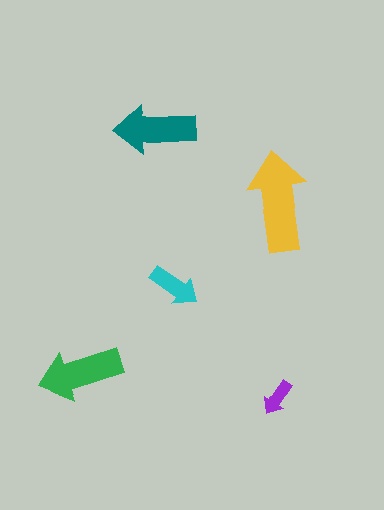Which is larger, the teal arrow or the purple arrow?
The teal one.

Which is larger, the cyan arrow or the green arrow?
The green one.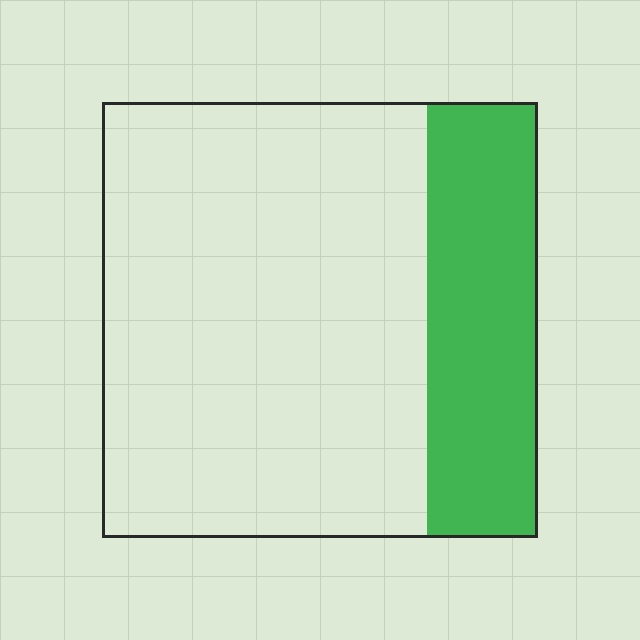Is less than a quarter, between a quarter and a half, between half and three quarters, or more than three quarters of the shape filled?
Between a quarter and a half.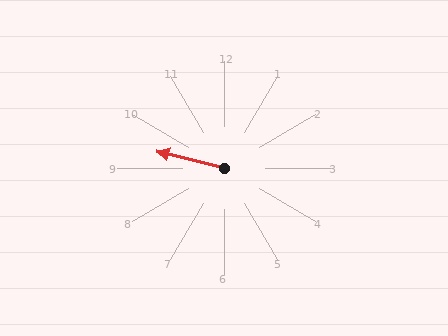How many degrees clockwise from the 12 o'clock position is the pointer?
Approximately 284 degrees.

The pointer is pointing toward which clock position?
Roughly 9 o'clock.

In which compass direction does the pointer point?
West.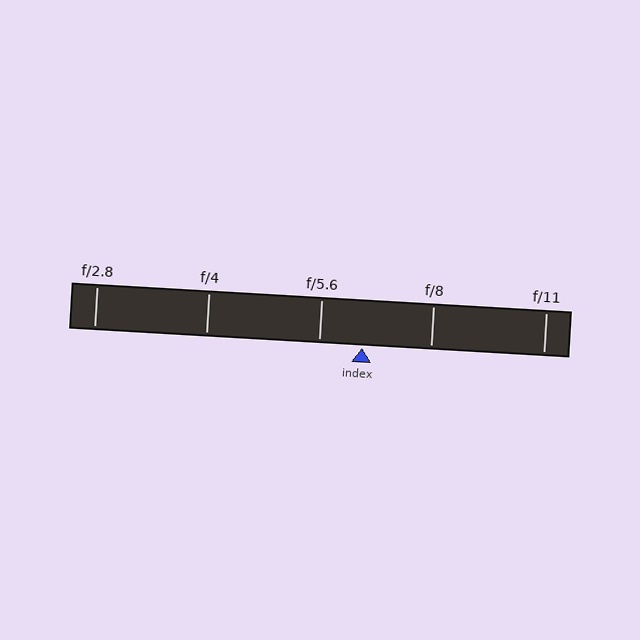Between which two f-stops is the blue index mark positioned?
The index mark is between f/5.6 and f/8.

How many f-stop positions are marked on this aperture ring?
There are 5 f-stop positions marked.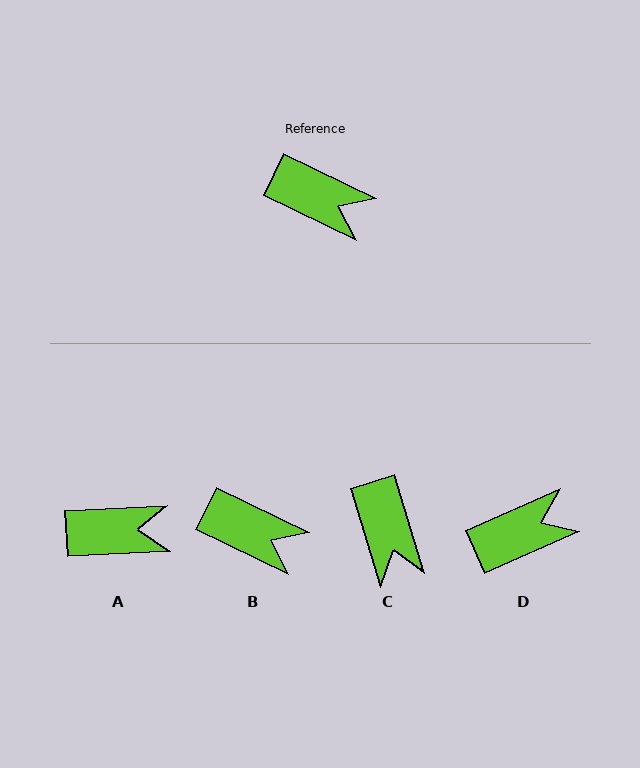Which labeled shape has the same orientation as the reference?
B.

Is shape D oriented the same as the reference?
No, it is off by about 50 degrees.